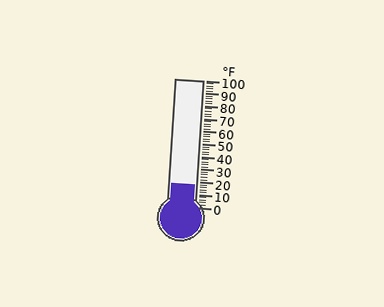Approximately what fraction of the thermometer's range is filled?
The thermometer is filled to approximately 20% of its range.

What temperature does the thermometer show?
The thermometer shows approximately 18°F.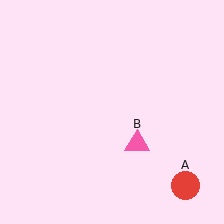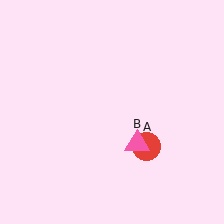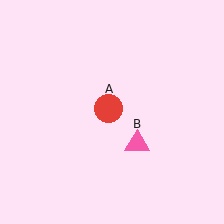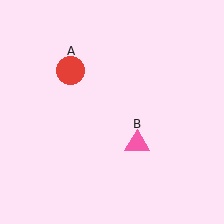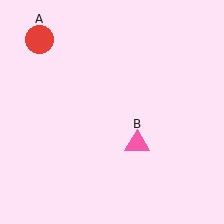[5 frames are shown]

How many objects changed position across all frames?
1 object changed position: red circle (object A).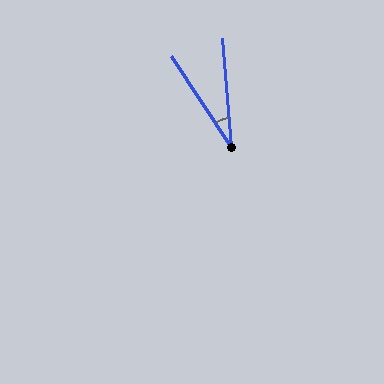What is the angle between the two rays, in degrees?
Approximately 29 degrees.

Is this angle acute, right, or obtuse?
It is acute.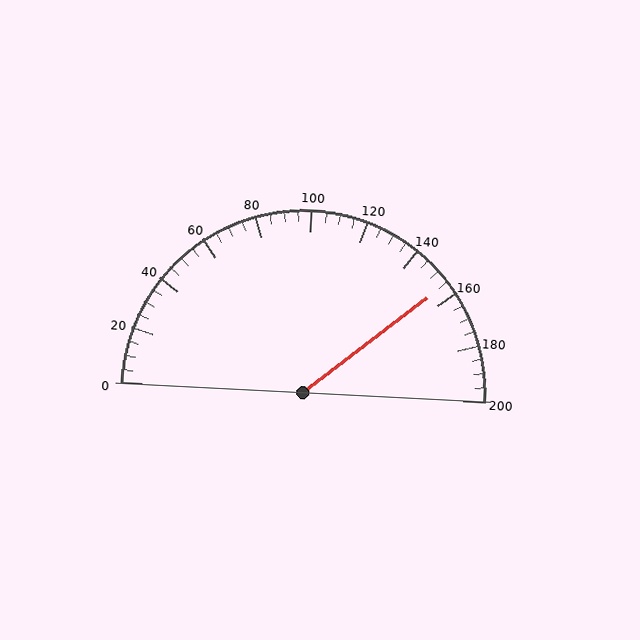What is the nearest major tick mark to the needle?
The nearest major tick mark is 160.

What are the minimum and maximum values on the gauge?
The gauge ranges from 0 to 200.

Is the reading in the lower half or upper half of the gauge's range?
The reading is in the upper half of the range (0 to 200).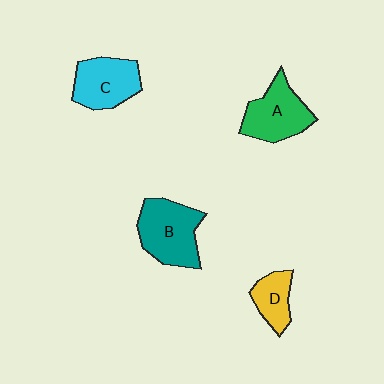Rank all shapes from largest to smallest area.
From largest to smallest: B (teal), A (green), C (cyan), D (yellow).